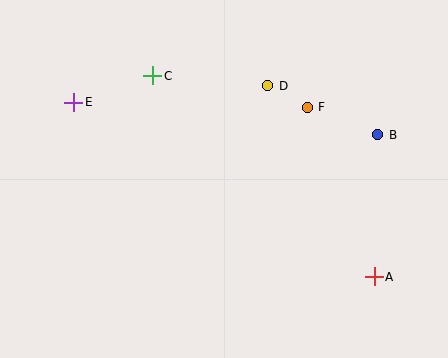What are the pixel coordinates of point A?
Point A is at (374, 277).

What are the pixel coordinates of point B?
Point B is at (378, 135).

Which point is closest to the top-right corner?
Point B is closest to the top-right corner.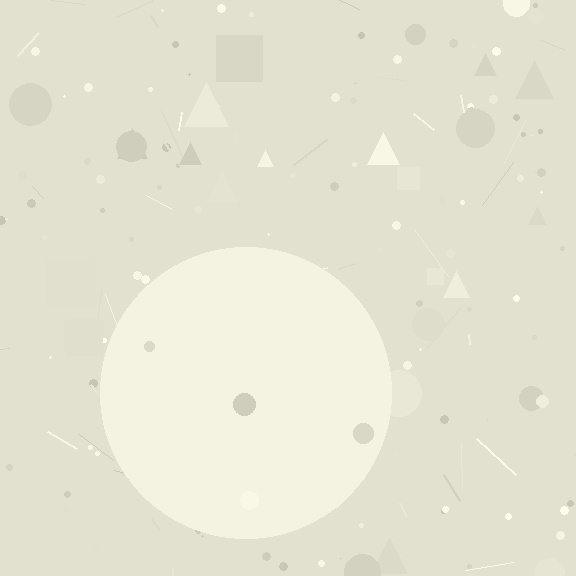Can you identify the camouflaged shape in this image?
The camouflaged shape is a circle.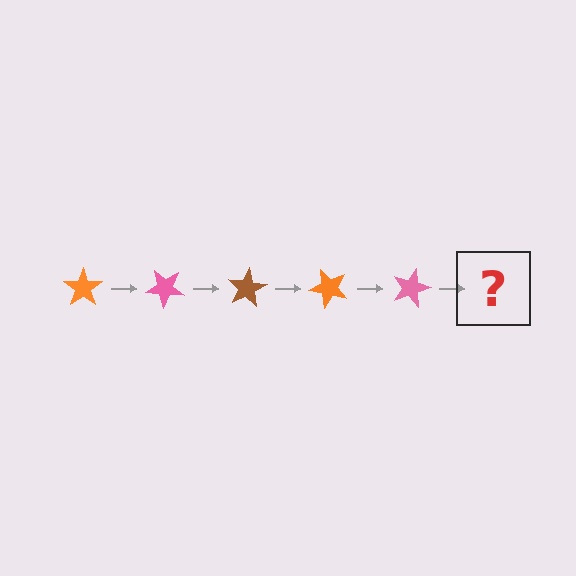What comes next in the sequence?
The next element should be a brown star, rotated 200 degrees from the start.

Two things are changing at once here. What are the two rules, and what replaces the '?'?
The two rules are that it rotates 40 degrees each step and the color cycles through orange, pink, and brown. The '?' should be a brown star, rotated 200 degrees from the start.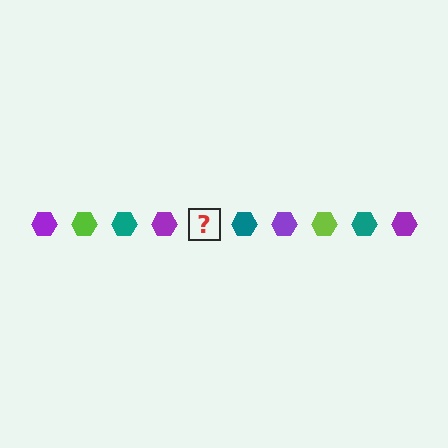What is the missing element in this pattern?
The missing element is a lime hexagon.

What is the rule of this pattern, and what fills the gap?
The rule is that the pattern cycles through purple, lime, teal hexagons. The gap should be filled with a lime hexagon.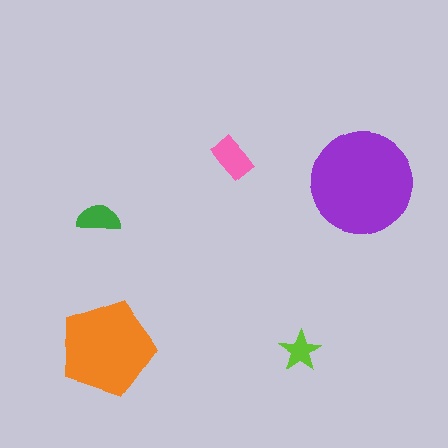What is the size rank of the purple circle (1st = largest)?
1st.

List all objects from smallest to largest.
The lime star, the green semicircle, the pink rectangle, the orange pentagon, the purple circle.